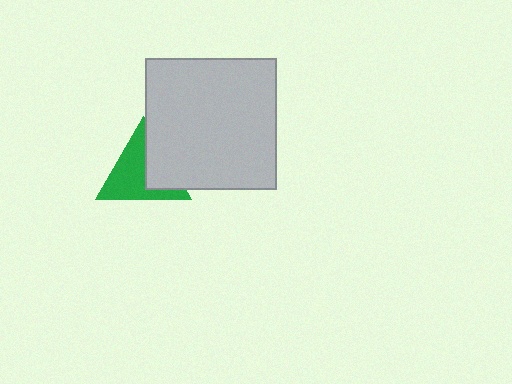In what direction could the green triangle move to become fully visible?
The green triangle could move left. That would shift it out from behind the light gray square entirely.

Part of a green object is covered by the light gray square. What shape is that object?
It is a triangle.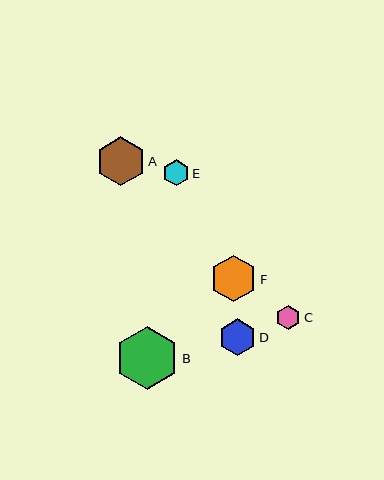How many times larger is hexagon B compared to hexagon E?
Hexagon B is approximately 2.4 times the size of hexagon E.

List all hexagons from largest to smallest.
From largest to smallest: B, A, F, D, E, C.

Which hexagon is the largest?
Hexagon B is the largest with a size of approximately 63 pixels.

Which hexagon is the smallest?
Hexagon C is the smallest with a size of approximately 24 pixels.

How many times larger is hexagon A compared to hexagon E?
Hexagon A is approximately 1.9 times the size of hexagon E.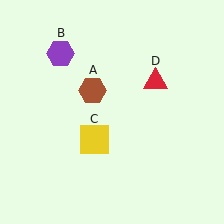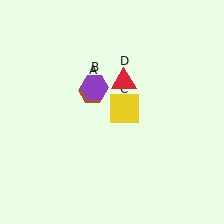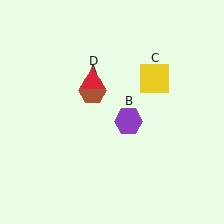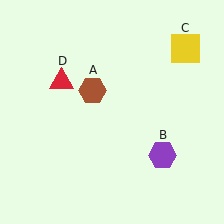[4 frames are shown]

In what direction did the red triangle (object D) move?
The red triangle (object D) moved left.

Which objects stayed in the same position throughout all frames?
Brown hexagon (object A) remained stationary.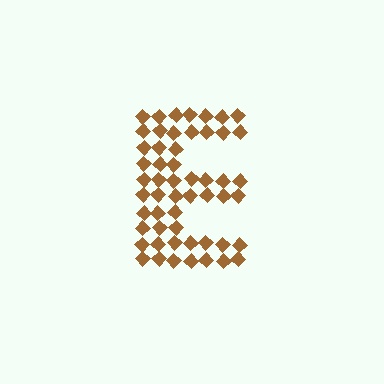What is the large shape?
The large shape is the letter E.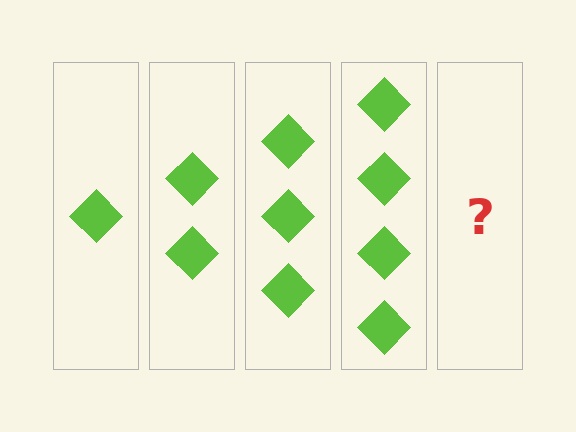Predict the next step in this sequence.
The next step is 5 diamonds.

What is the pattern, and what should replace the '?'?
The pattern is that each step adds one more diamond. The '?' should be 5 diamonds.